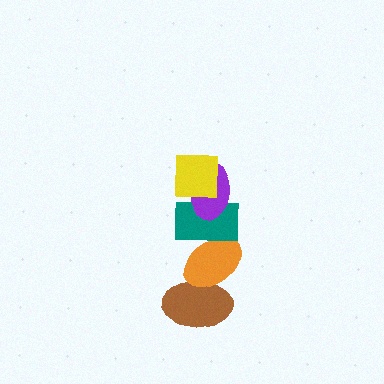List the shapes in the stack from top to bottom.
From top to bottom: the yellow square, the purple ellipse, the teal rectangle, the orange ellipse, the brown ellipse.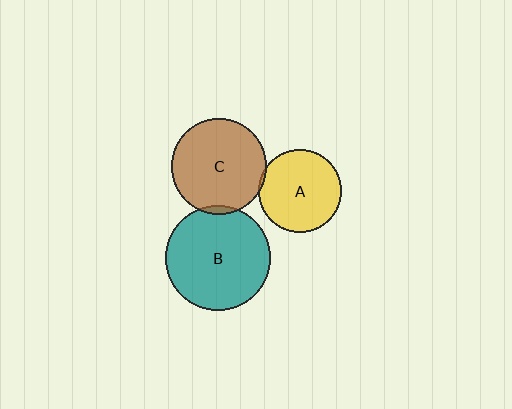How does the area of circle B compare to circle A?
Approximately 1.6 times.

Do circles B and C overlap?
Yes.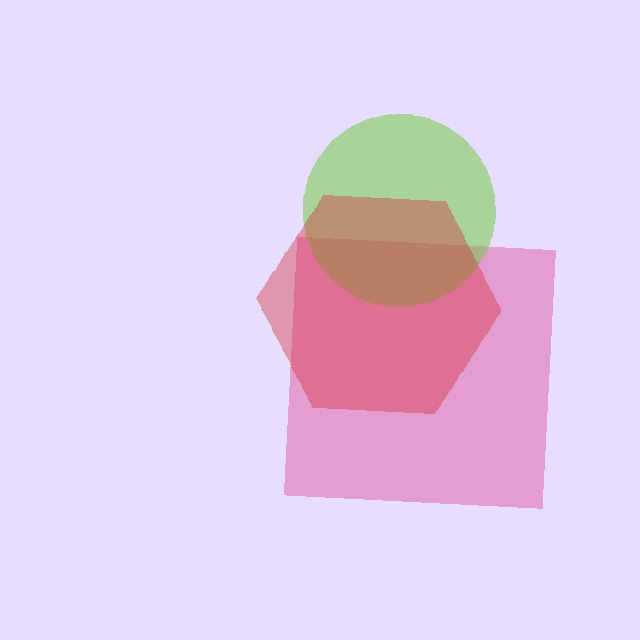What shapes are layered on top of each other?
The layered shapes are: a pink square, a lime circle, a red hexagon.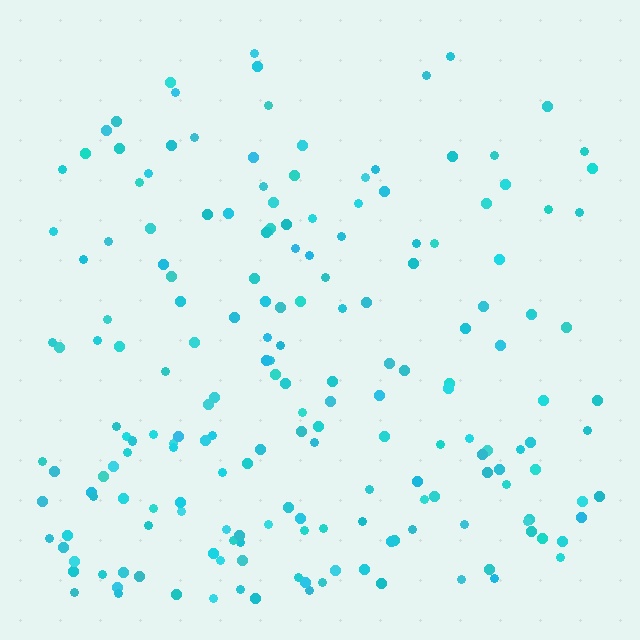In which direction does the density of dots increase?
From top to bottom, with the bottom side densest.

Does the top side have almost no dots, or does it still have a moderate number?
Still a moderate number, just noticeably fewer than the bottom.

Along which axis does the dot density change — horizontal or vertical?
Vertical.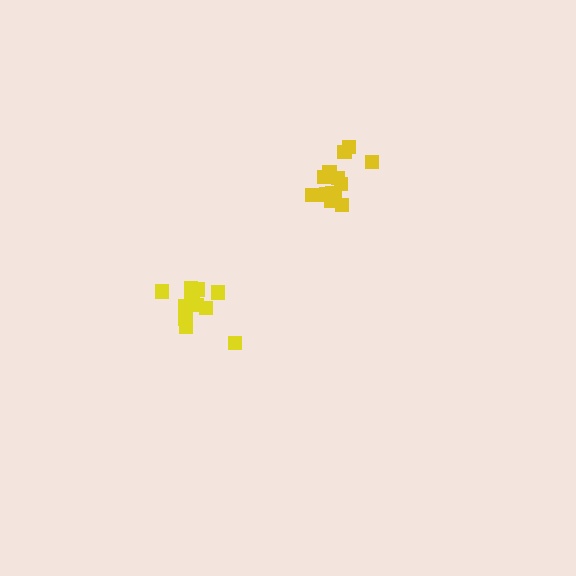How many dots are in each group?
Group 1: 12 dots, Group 2: 13 dots (25 total).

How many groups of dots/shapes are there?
There are 2 groups.